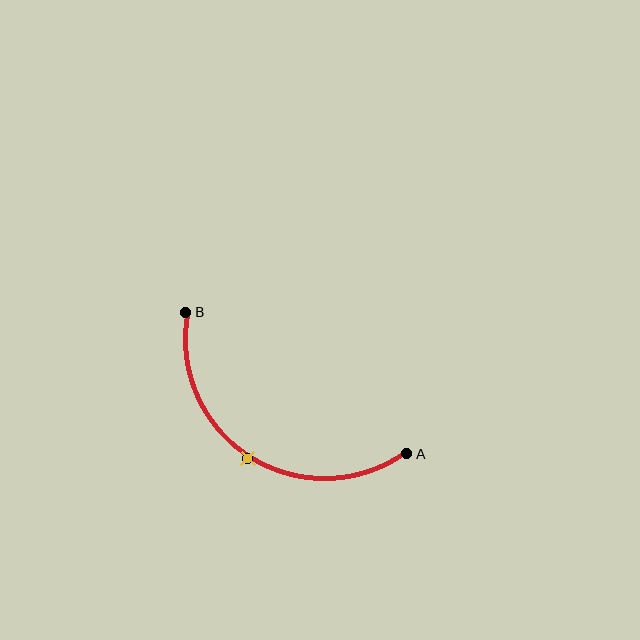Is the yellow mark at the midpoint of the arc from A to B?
Yes. The yellow mark lies on the arc at equal arc-length from both A and B — it is the arc midpoint.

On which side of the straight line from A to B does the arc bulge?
The arc bulges below the straight line connecting A and B.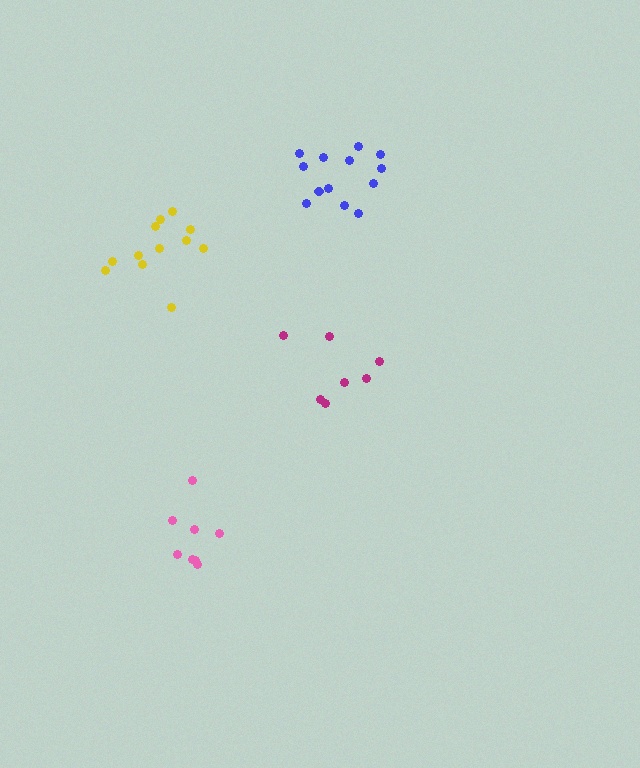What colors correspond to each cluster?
The clusters are colored: magenta, blue, pink, yellow.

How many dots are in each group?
Group 1: 7 dots, Group 2: 13 dots, Group 3: 8 dots, Group 4: 12 dots (40 total).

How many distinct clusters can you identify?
There are 4 distinct clusters.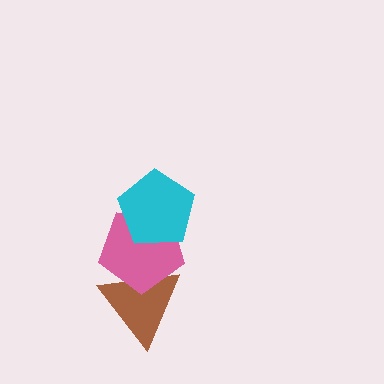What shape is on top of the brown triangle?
The pink pentagon is on top of the brown triangle.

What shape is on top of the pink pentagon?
The cyan pentagon is on top of the pink pentagon.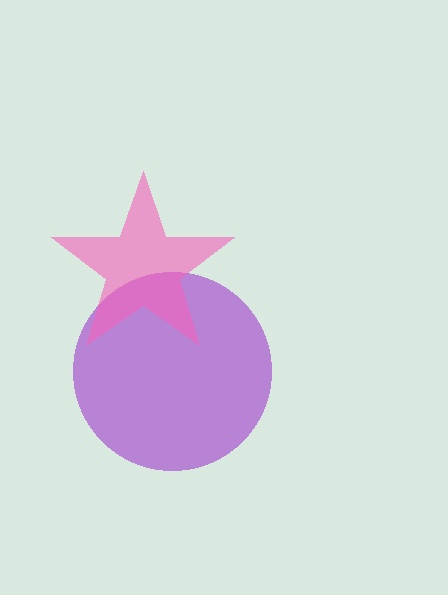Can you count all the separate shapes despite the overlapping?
Yes, there are 2 separate shapes.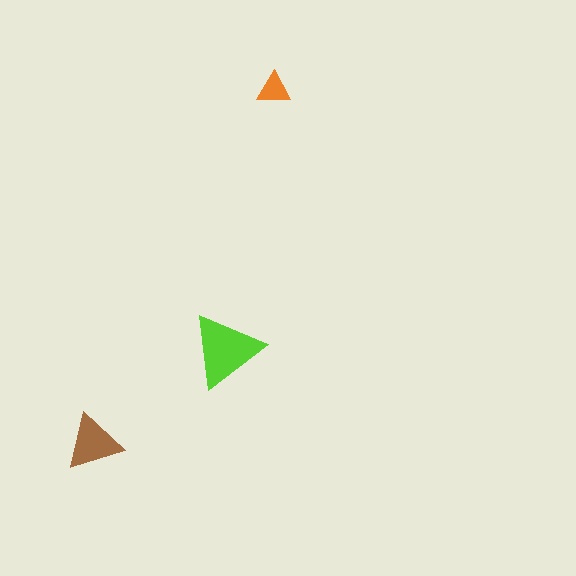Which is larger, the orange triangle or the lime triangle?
The lime one.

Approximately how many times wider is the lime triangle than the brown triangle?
About 1.5 times wider.